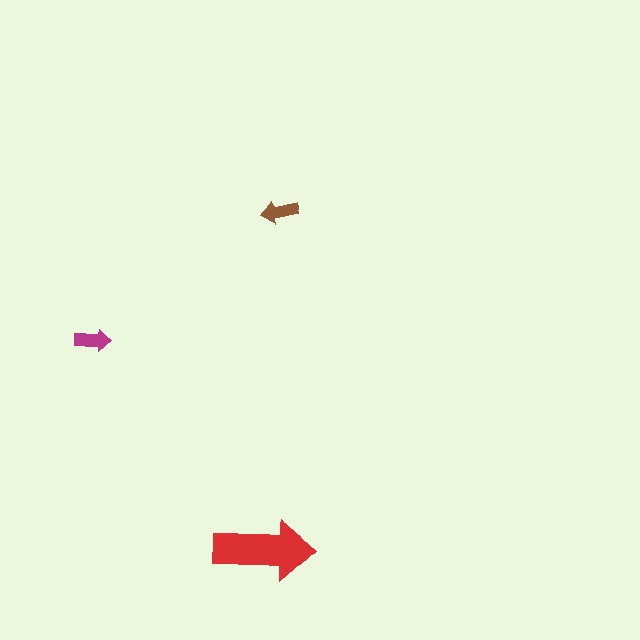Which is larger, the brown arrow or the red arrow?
The red one.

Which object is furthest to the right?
The brown arrow is rightmost.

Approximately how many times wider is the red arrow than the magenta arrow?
About 3 times wider.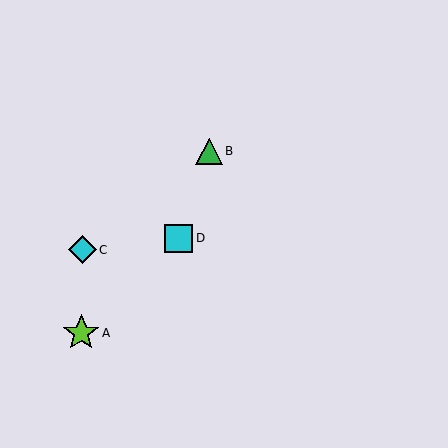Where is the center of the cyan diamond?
The center of the cyan diamond is at (82, 250).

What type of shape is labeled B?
Shape B is a green triangle.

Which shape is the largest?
The lime star (labeled A) is the largest.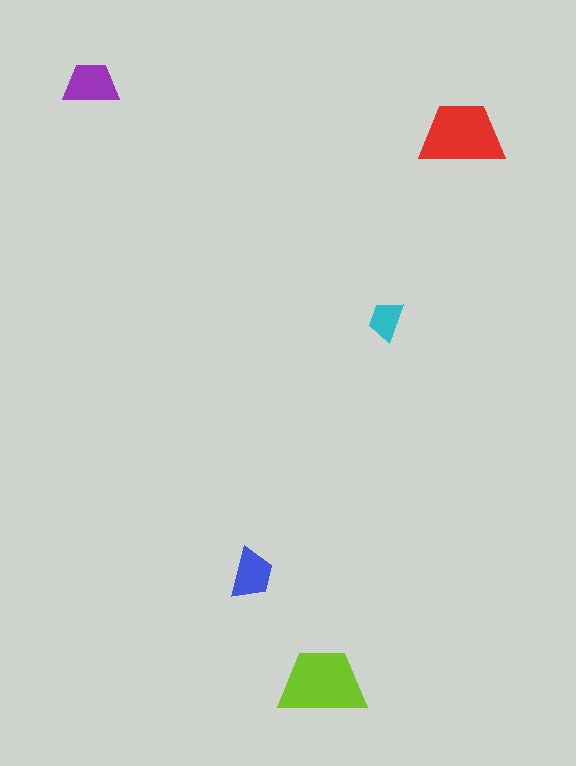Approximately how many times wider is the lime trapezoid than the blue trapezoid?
About 1.5 times wider.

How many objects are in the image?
There are 5 objects in the image.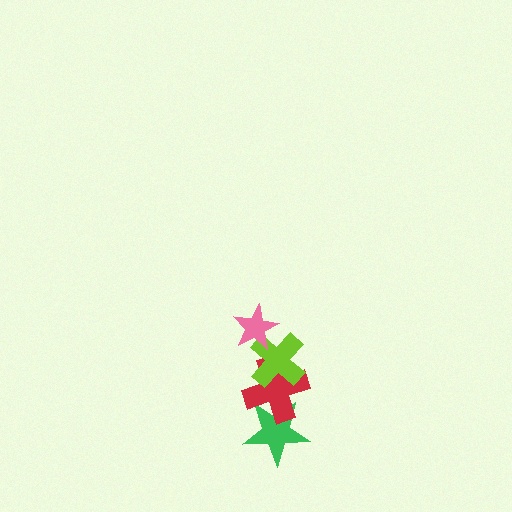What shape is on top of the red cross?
The lime cross is on top of the red cross.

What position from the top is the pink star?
The pink star is 1st from the top.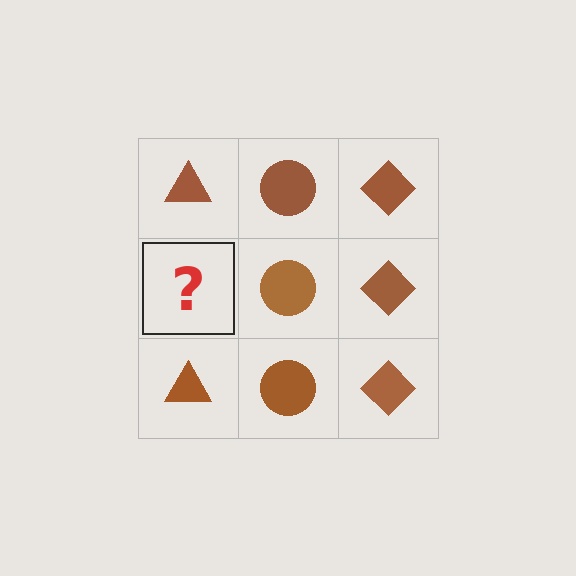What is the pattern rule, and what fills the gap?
The rule is that each column has a consistent shape. The gap should be filled with a brown triangle.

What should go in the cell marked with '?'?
The missing cell should contain a brown triangle.